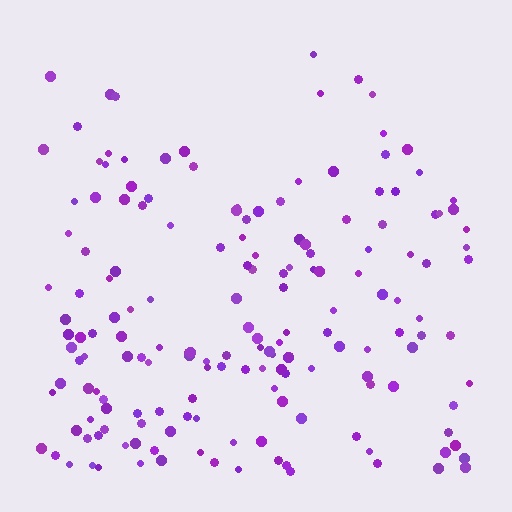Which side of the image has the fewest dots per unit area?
The top.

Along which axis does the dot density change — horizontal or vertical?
Vertical.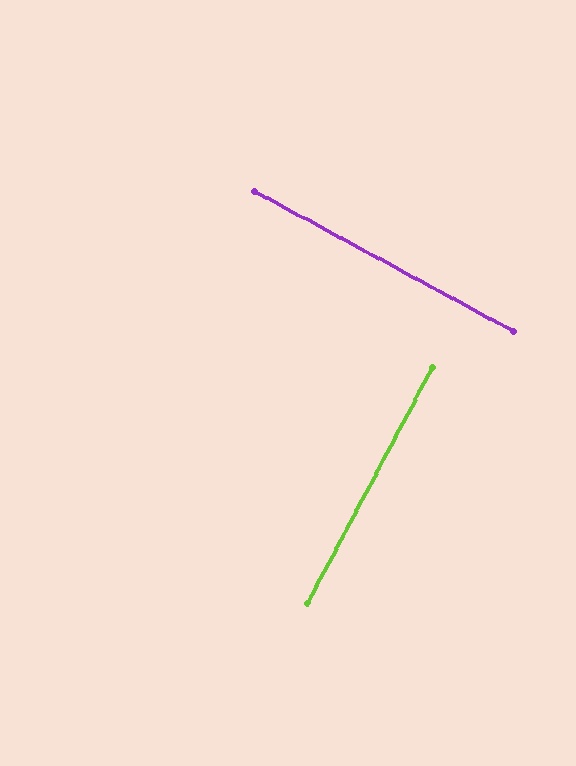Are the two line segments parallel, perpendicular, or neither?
Perpendicular — they meet at approximately 90°.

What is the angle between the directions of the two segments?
Approximately 90 degrees.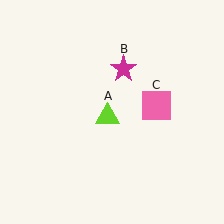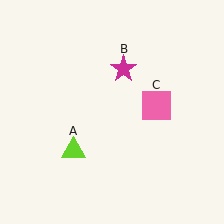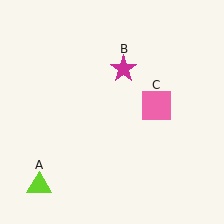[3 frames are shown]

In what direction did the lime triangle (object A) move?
The lime triangle (object A) moved down and to the left.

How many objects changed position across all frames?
1 object changed position: lime triangle (object A).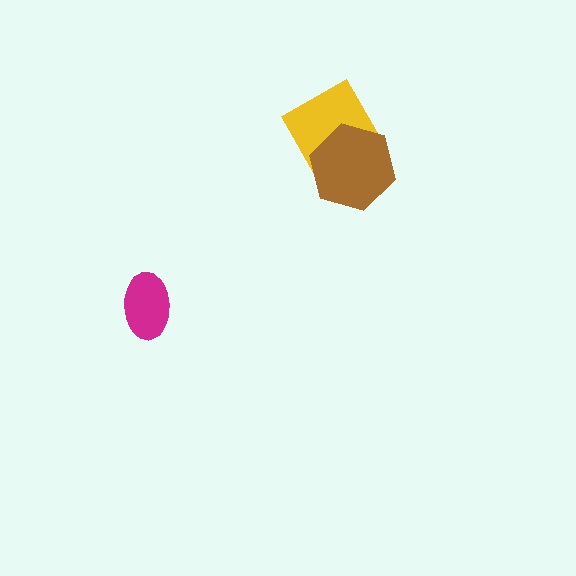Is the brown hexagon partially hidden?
No, no other shape covers it.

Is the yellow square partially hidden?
Yes, it is partially covered by another shape.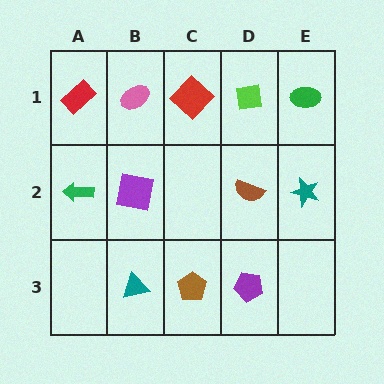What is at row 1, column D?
A lime square.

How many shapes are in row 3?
3 shapes.